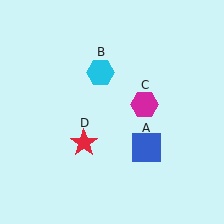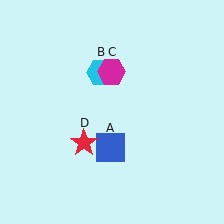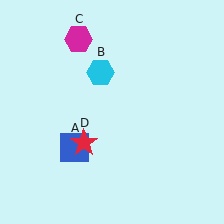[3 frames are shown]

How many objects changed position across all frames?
2 objects changed position: blue square (object A), magenta hexagon (object C).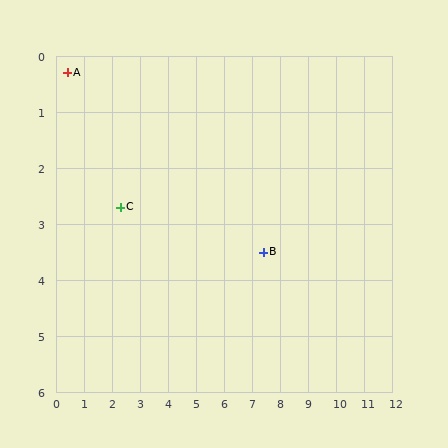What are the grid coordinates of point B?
Point B is at approximately (7.4, 3.5).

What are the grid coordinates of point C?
Point C is at approximately (2.3, 2.7).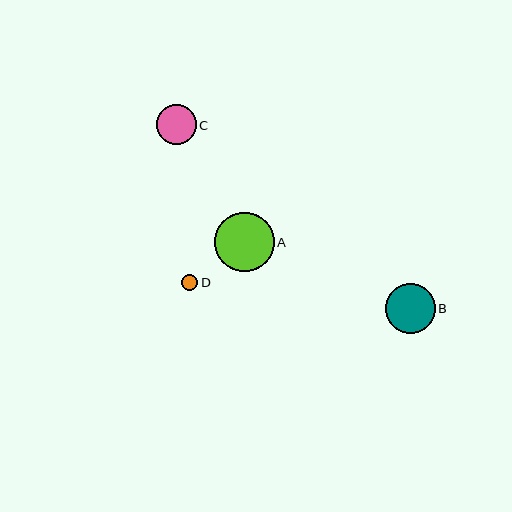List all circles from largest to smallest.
From largest to smallest: A, B, C, D.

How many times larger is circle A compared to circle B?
Circle A is approximately 1.2 times the size of circle B.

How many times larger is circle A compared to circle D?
Circle A is approximately 3.8 times the size of circle D.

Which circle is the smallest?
Circle D is the smallest with a size of approximately 16 pixels.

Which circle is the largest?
Circle A is the largest with a size of approximately 59 pixels.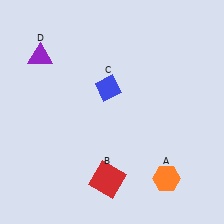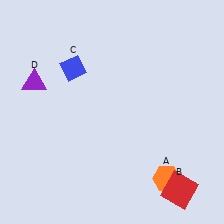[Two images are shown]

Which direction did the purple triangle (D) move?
The purple triangle (D) moved down.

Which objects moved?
The objects that moved are: the red square (B), the blue diamond (C), the purple triangle (D).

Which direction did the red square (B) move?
The red square (B) moved right.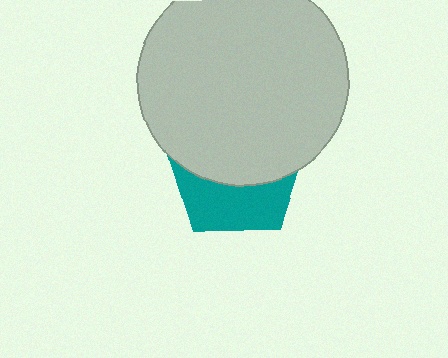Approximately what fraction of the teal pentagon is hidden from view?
Roughly 59% of the teal pentagon is hidden behind the light gray circle.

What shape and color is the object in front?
The object in front is a light gray circle.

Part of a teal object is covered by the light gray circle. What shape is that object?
It is a pentagon.